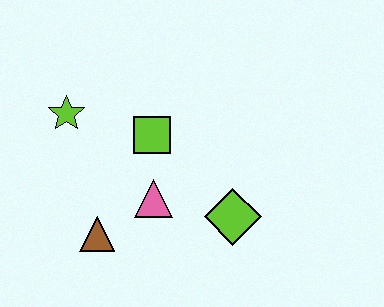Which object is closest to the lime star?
The lime square is closest to the lime star.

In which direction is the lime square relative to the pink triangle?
The lime square is above the pink triangle.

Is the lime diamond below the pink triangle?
Yes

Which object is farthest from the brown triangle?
The lime diamond is farthest from the brown triangle.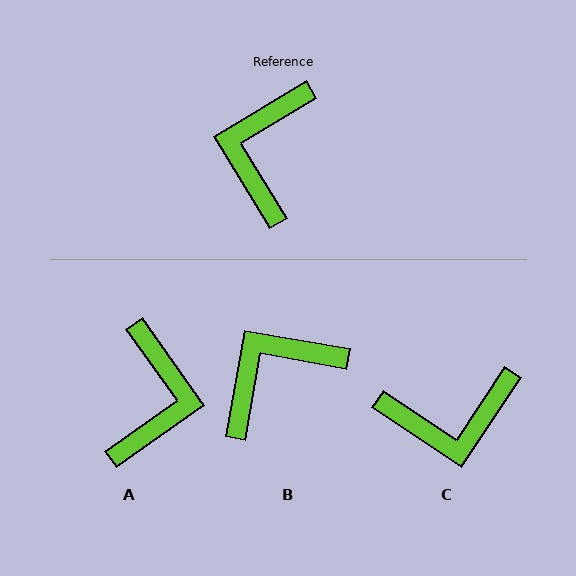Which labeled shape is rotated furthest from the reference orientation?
A, about 176 degrees away.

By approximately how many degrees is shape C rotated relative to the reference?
Approximately 115 degrees counter-clockwise.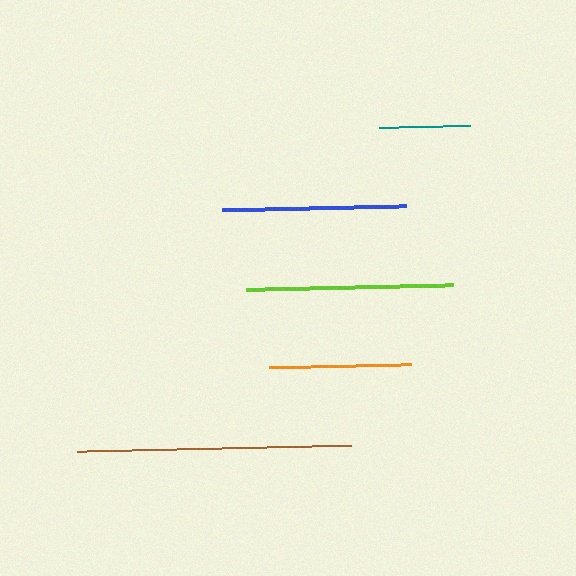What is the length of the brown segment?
The brown segment is approximately 274 pixels long.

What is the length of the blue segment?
The blue segment is approximately 184 pixels long.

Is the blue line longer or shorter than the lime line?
The lime line is longer than the blue line.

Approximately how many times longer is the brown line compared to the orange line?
The brown line is approximately 1.9 times the length of the orange line.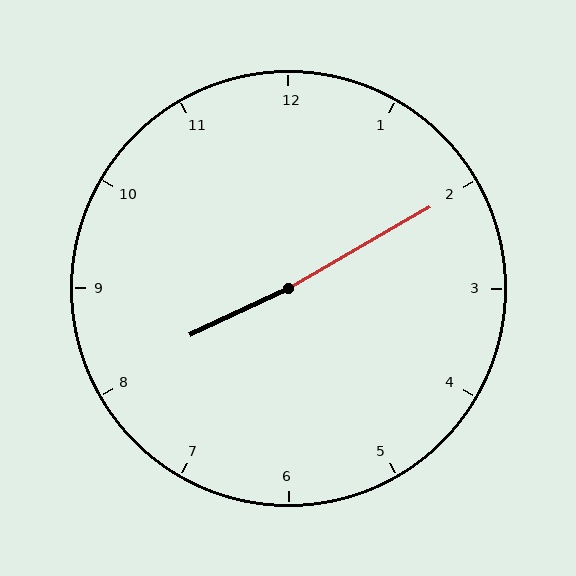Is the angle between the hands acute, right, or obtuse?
It is obtuse.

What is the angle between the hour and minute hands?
Approximately 175 degrees.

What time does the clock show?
8:10.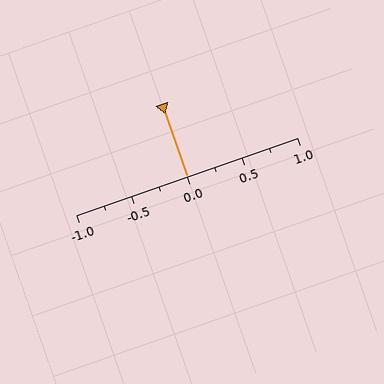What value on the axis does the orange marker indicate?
The marker indicates approximately 0.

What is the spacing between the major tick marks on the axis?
The major ticks are spaced 0.5 apart.